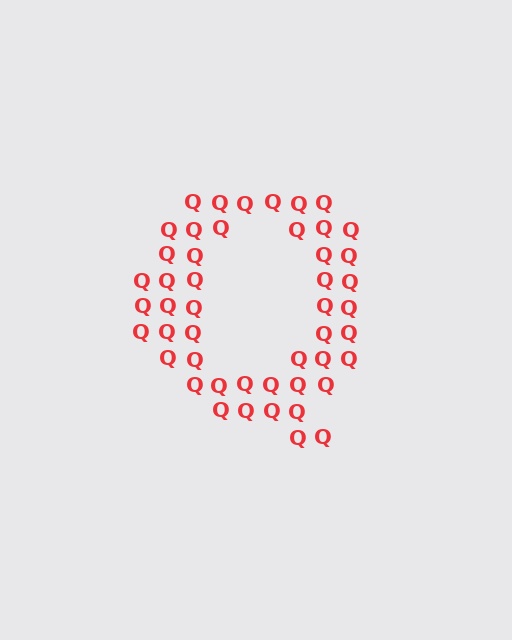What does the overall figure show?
The overall figure shows the letter Q.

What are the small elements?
The small elements are letter Q's.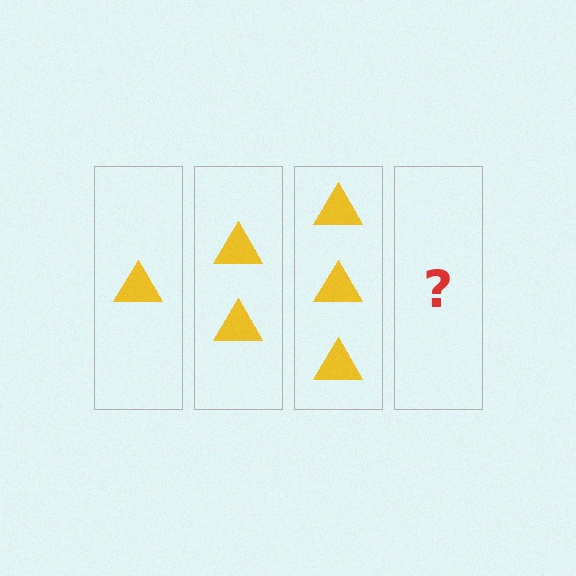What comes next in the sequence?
The next element should be 4 triangles.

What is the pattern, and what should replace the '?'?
The pattern is that each step adds one more triangle. The '?' should be 4 triangles.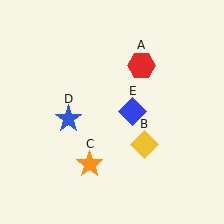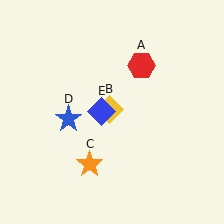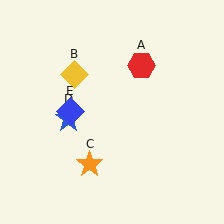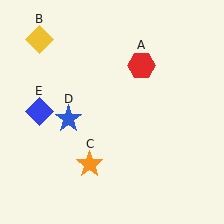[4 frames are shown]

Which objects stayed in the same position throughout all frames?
Red hexagon (object A) and orange star (object C) and blue star (object D) remained stationary.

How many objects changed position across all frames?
2 objects changed position: yellow diamond (object B), blue diamond (object E).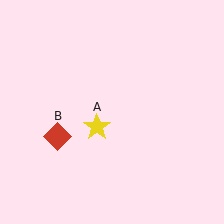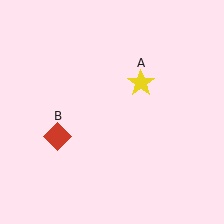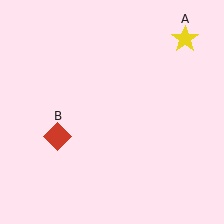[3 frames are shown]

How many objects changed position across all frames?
1 object changed position: yellow star (object A).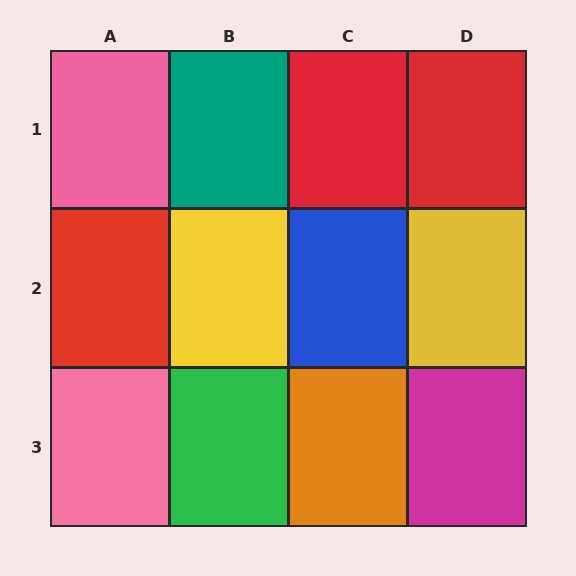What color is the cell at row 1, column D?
Red.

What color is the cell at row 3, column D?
Magenta.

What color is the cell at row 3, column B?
Green.